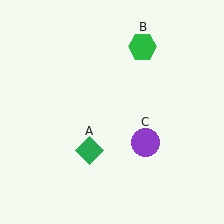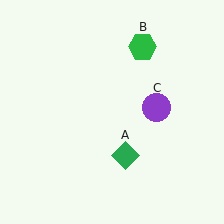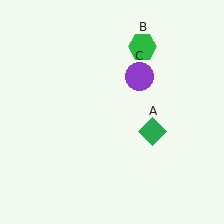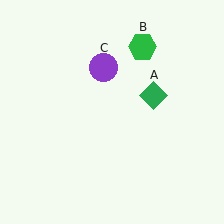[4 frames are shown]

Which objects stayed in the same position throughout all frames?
Green hexagon (object B) remained stationary.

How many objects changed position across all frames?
2 objects changed position: green diamond (object A), purple circle (object C).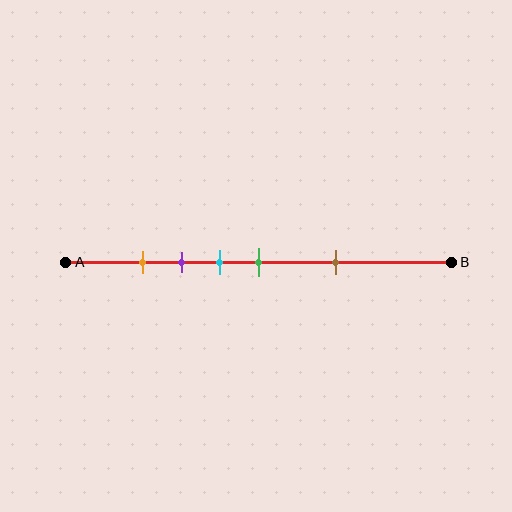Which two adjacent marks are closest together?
The orange and purple marks are the closest adjacent pair.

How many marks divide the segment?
There are 5 marks dividing the segment.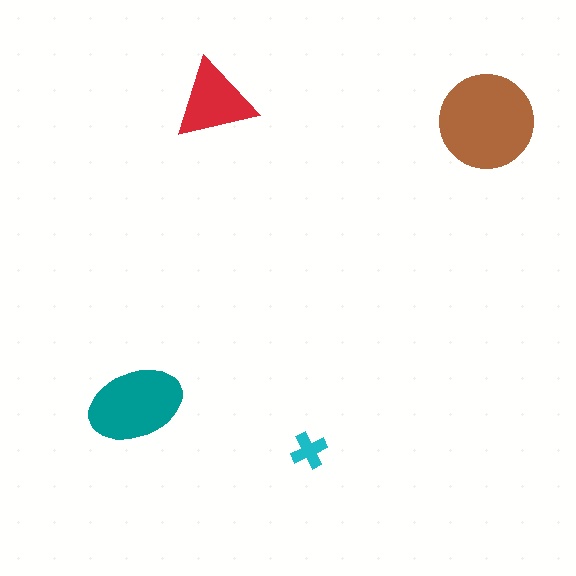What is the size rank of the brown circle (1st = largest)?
1st.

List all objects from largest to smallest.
The brown circle, the teal ellipse, the red triangle, the cyan cross.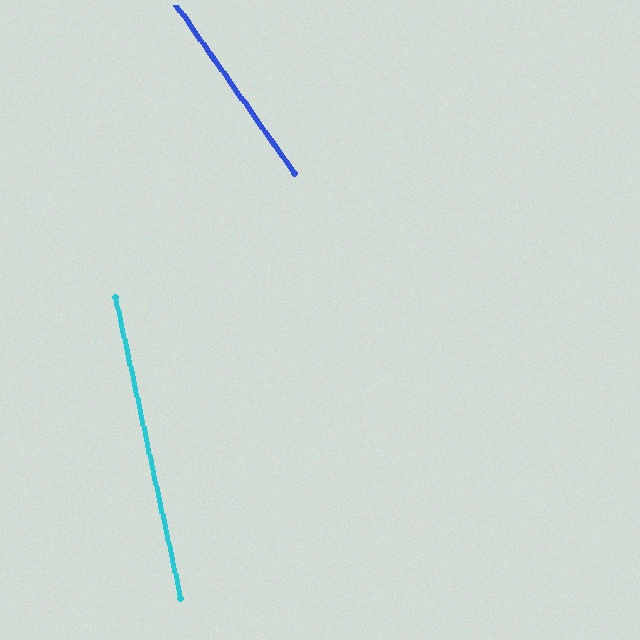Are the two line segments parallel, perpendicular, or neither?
Neither parallel nor perpendicular — they differ by about 23°.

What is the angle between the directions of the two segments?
Approximately 23 degrees.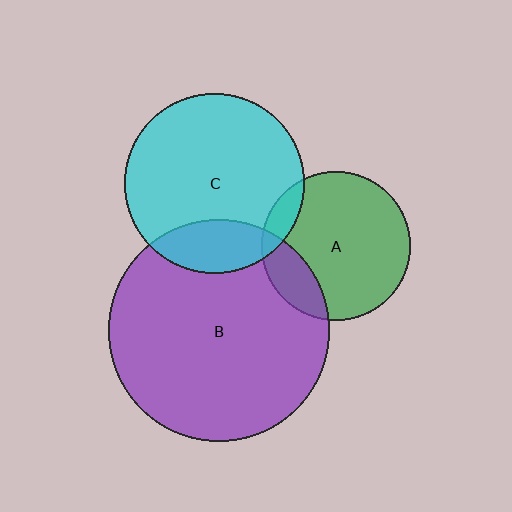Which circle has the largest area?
Circle B (purple).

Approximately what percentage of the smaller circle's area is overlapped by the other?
Approximately 20%.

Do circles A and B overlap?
Yes.